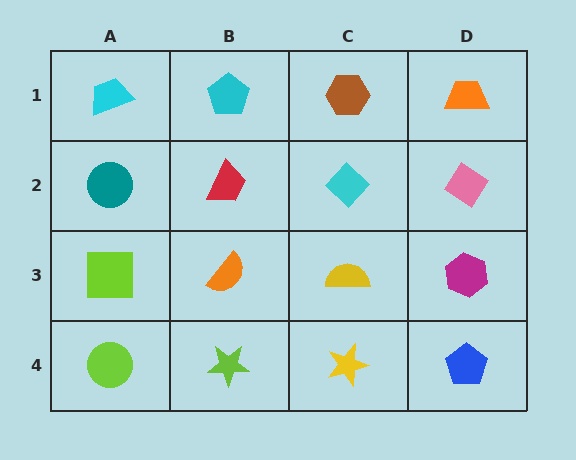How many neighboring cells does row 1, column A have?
2.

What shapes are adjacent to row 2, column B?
A cyan pentagon (row 1, column B), an orange semicircle (row 3, column B), a teal circle (row 2, column A), a cyan diamond (row 2, column C).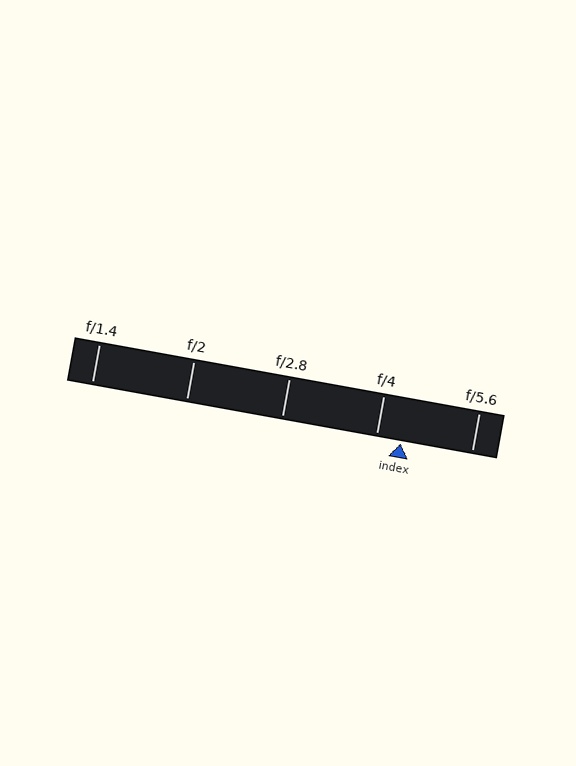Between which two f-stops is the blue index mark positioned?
The index mark is between f/4 and f/5.6.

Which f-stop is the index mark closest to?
The index mark is closest to f/4.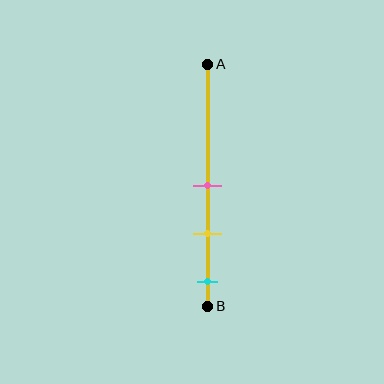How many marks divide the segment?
There are 3 marks dividing the segment.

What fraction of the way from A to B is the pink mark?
The pink mark is approximately 50% (0.5) of the way from A to B.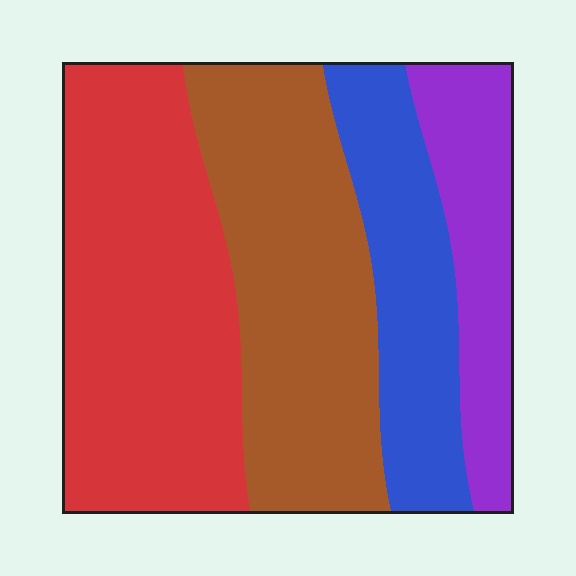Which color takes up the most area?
Red, at roughly 35%.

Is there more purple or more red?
Red.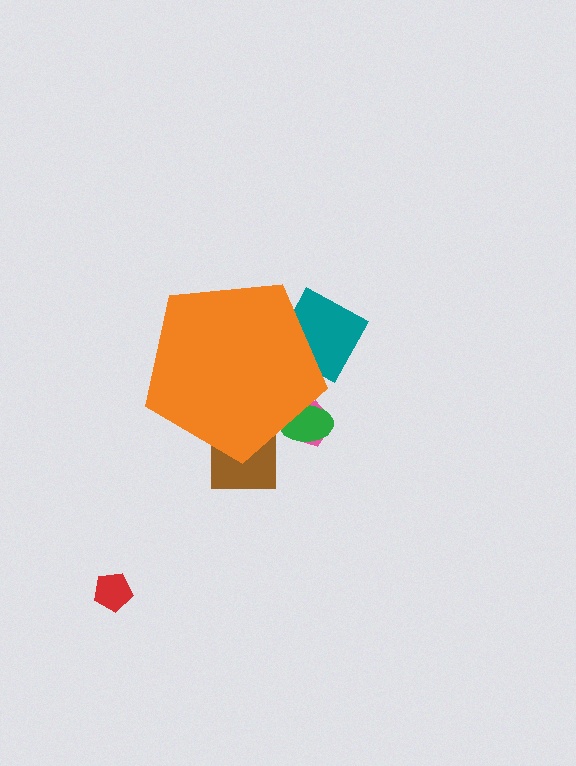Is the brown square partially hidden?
Yes, the brown square is partially hidden behind the orange pentagon.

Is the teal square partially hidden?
Yes, the teal square is partially hidden behind the orange pentagon.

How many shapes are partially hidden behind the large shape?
4 shapes are partially hidden.